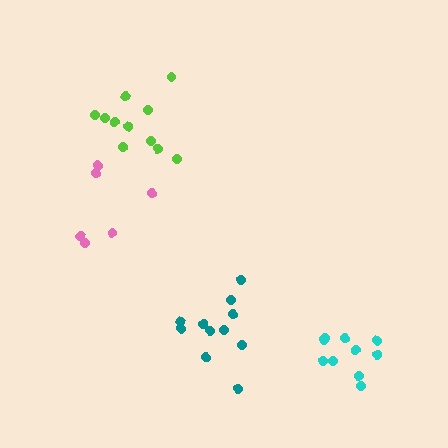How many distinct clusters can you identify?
There are 4 distinct clusters.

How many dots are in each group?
Group 1: 6 dots, Group 2: 11 dots, Group 3: 10 dots, Group 4: 11 dots (38 total).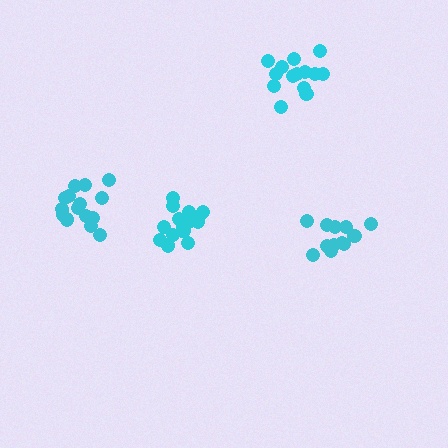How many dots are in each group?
Group 1: 12 dots, Group 2: 14 dots, Group 3: 16 dots, Group 4: 15 dots (57 total).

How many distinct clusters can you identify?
There are 4 distinct clusters.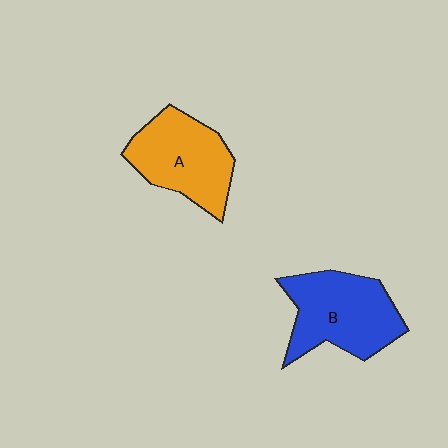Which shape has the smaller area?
Shape A (orange).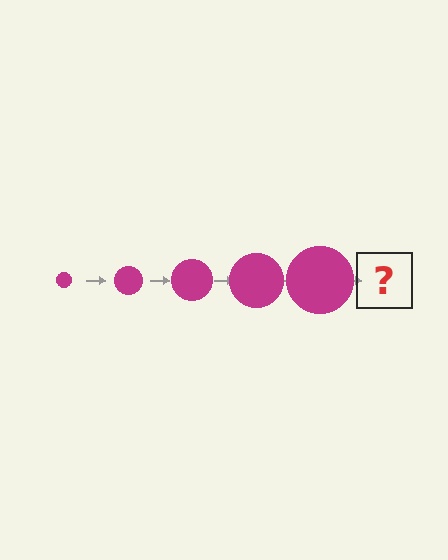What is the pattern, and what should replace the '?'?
The pattern is that the circle gets progressively larger each step. The '?' should be a magenta circle, larger than the previous one.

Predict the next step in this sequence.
The next step is a magenta circle, larger than the previous one.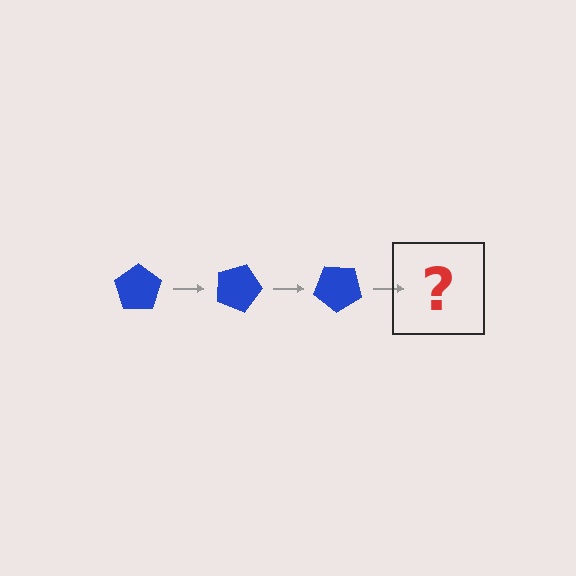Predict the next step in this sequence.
The next step is a blue pentagon rotated 60 degrees.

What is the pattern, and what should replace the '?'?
The pattern is that the pentagon rotates 20 degrees each step. The '?' should be a blue pentagon rotated 60 degrees.